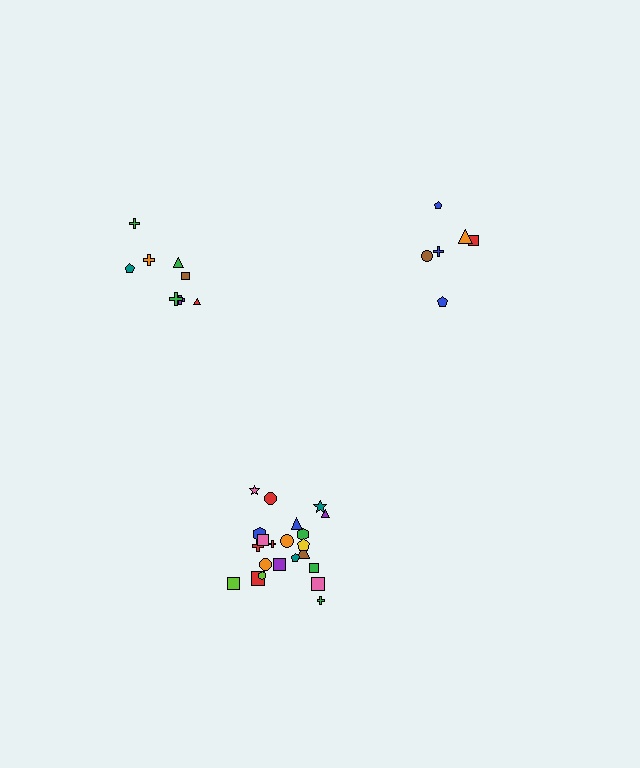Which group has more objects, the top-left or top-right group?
The top-left group.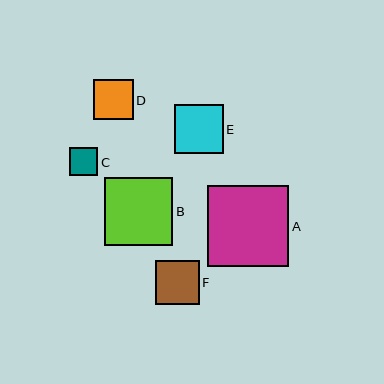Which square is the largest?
Square A is the largest with a size of approximately 81 pixels.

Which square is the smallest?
Square C is the smallest with a size of approximately 28 pixels.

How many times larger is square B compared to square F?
Square B is approximately 1.6 times the size of square F.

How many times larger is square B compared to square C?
Square B is approximately 2.4 times the size of square C.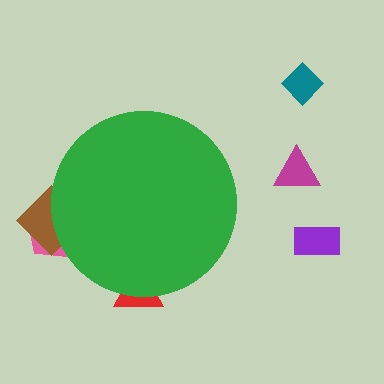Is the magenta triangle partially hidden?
No, the magenta triangle is fully visible.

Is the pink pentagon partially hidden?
Yes, the pink pentagon is partially hidden behind the green circle.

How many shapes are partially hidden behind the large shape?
3 shapes are partially hidden.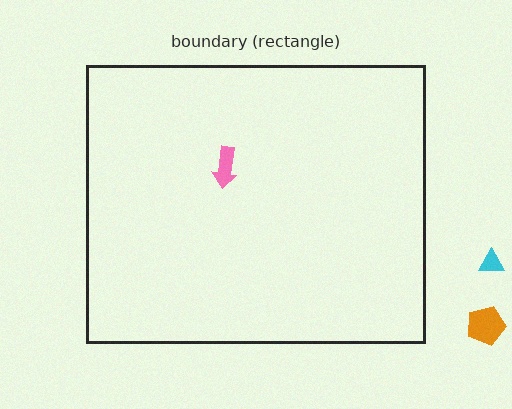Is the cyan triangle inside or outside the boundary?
Outside.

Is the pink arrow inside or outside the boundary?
Inside.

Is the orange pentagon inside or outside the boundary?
Outside.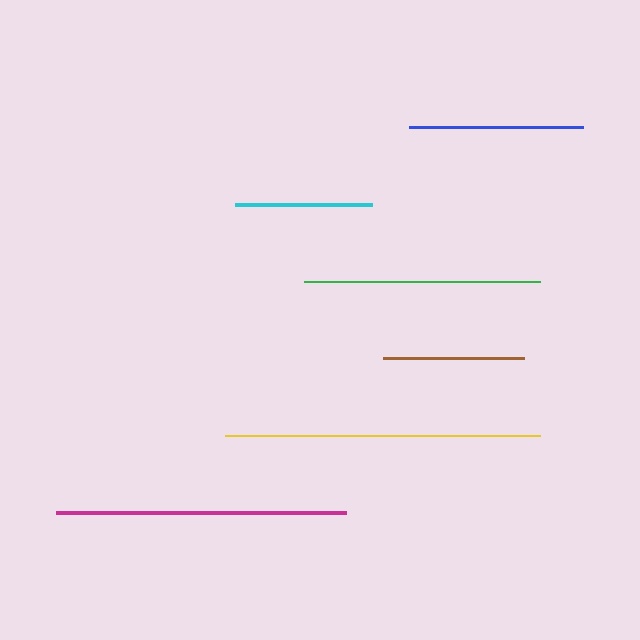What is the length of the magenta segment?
The magenta segment is approximately 290 pixels long.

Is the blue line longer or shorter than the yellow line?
The yellow line is longer than the blue line.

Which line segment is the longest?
The yellow line is the longest at approximately 314 pixels.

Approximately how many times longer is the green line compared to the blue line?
The green line is approximately 1.4 times the length of the blue line.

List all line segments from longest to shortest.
From longest to shortest: yellow, magenta, green, blue, brown, cyan.